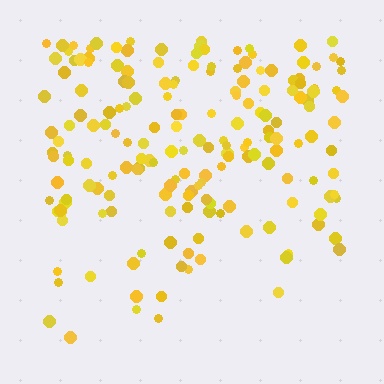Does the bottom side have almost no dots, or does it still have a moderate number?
Still a moderate number, just noticeably fewer than the top.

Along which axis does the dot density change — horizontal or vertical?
Vertical.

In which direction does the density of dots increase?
From bottom to top, with the top side densest.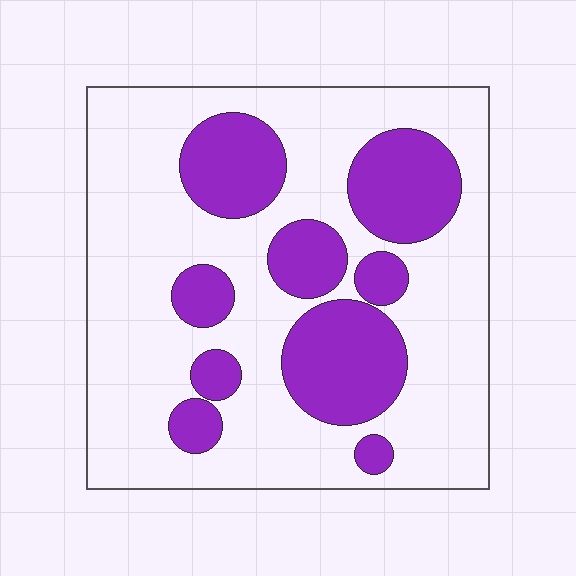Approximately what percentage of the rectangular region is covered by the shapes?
Approximately 30%.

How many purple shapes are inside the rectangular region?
9.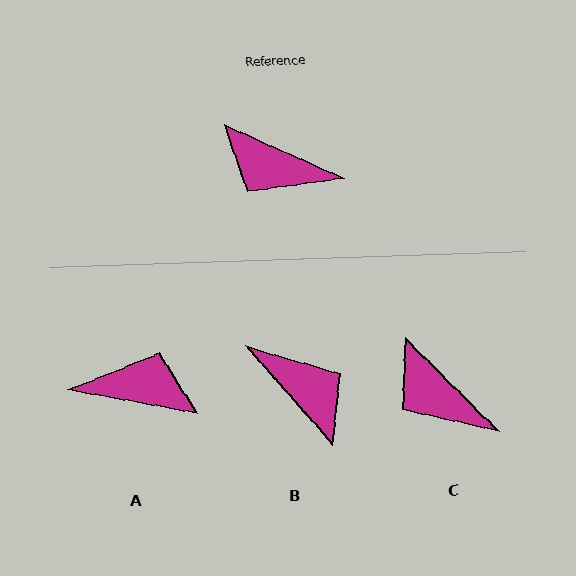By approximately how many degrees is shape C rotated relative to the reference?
Approximately 21 degrees clockwise.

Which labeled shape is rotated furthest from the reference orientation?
A, about 166 degrees away.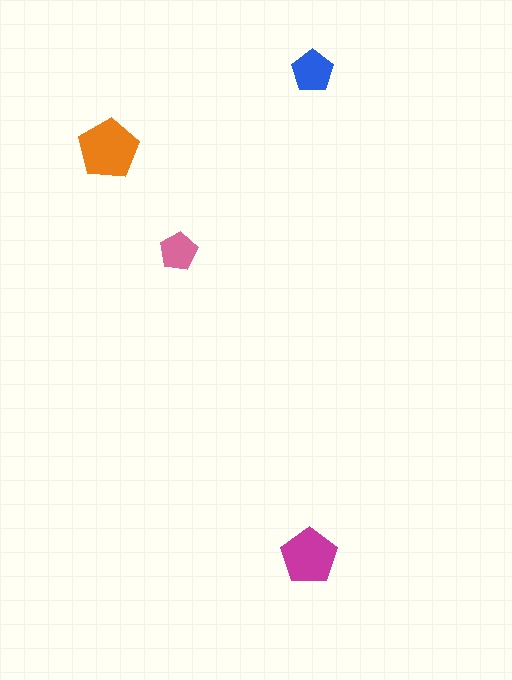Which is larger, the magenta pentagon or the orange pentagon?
The orange one.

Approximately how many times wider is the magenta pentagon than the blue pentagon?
About 1.5 times wider.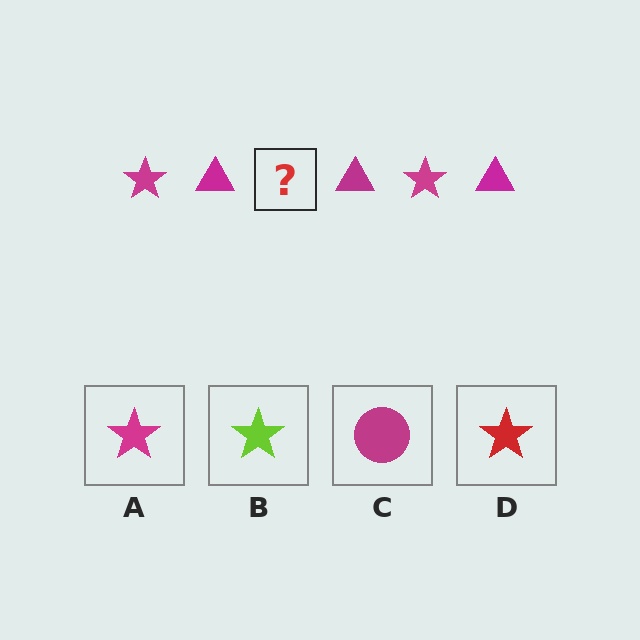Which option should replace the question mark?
Option A.